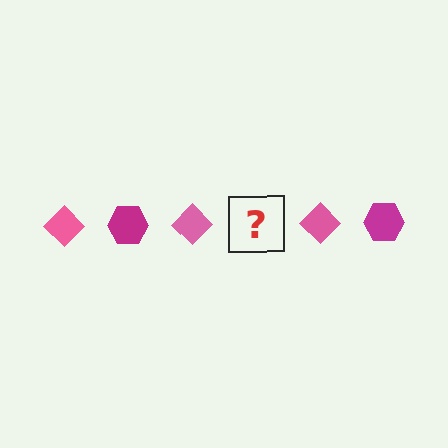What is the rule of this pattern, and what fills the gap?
The rule is that the pattern alternates between pink diamond and magenta hexagon. The gap should be filled with a magenta hexagon.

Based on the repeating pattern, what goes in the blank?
The blank should be a magenta hexagon.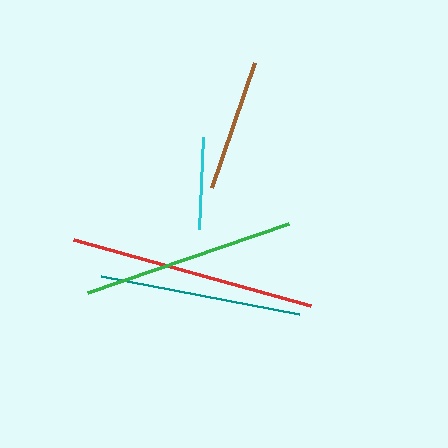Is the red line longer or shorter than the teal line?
The red line is longer than the teal line.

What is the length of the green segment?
The green segment is approximately 213 pixels long.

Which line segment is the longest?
The red line is the longest at approximately 246 pixels.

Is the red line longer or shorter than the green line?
The red line is longer than the green line.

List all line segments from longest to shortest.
From longest to shortest: red, green, teal, brown, cyan.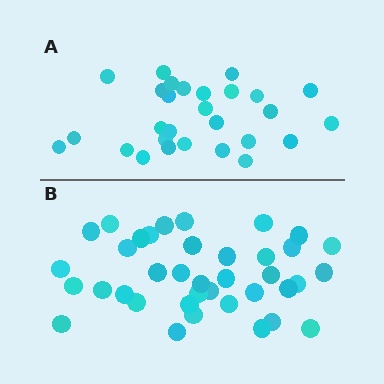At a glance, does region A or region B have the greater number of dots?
Region B (the bottom region) has more dots.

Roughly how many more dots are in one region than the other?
Region B has roughly 10 or so more dots than region A.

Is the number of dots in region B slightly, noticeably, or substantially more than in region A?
Region B has noticeably more, but not dramatically so. The ratio is roughly 1.4 to 1.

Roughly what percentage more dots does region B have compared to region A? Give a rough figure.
About 35% more.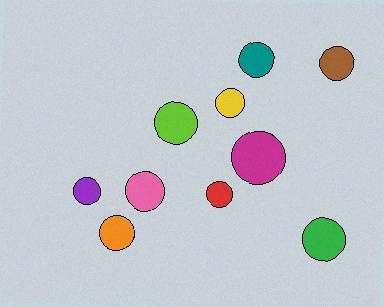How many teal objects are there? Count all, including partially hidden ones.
There is 1 teal object.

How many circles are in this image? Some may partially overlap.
There are 10 circles.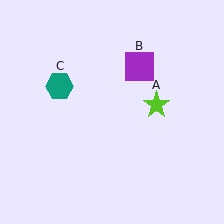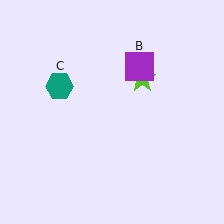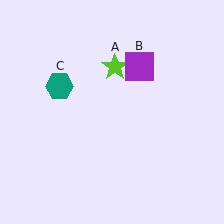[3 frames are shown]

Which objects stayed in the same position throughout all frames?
Purple square (object B) and teal hexagon (object C) remained stationary.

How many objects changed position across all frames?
1 object changed position: lime star (object A).